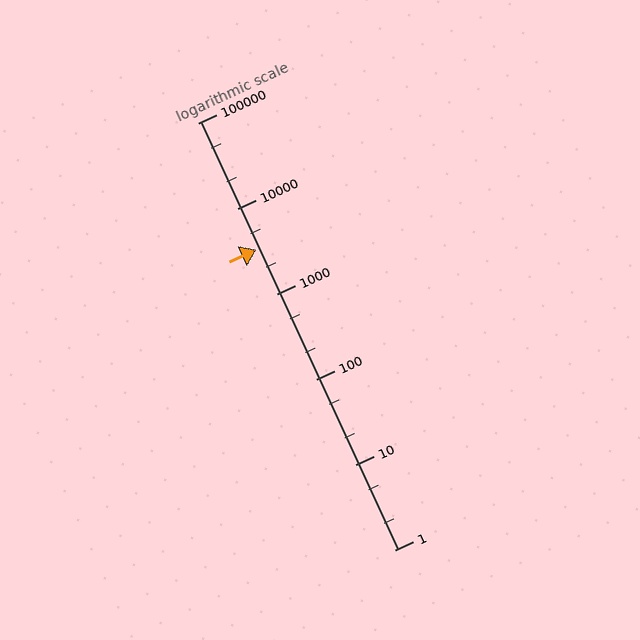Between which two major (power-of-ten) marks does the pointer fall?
The pointer is between 1000 and 10000.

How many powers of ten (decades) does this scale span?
The scale spans 5 decades, from 1 to 100000.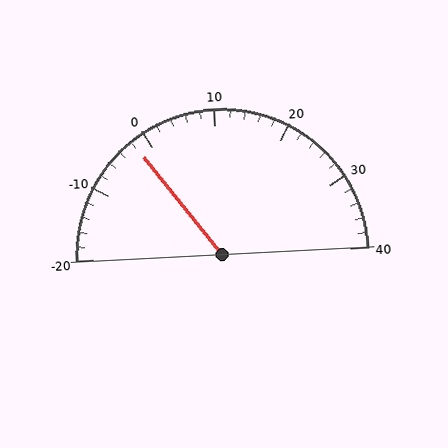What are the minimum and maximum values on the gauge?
The gauge ranges from -20 to 40.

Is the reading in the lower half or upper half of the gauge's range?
The reading is in the lower half of the range (-20 to 40).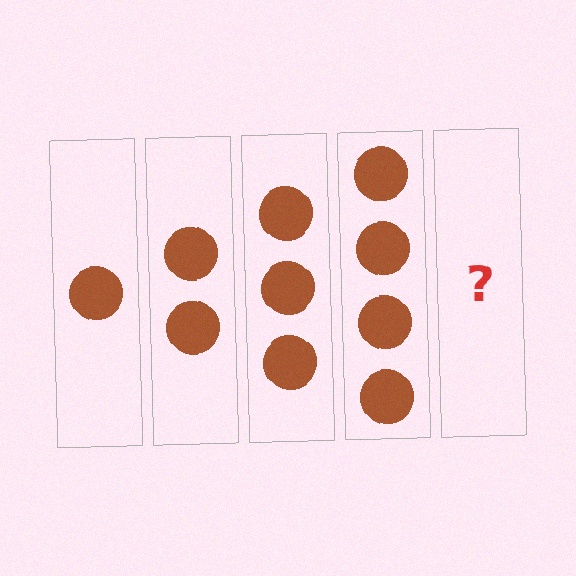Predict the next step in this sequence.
The next step is 5 circles.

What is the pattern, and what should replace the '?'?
The pattern is that each step adds one more circle. The '?' should be 5 circles.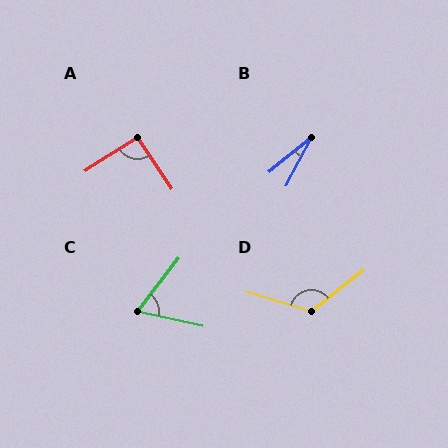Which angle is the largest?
D, at approximately 125 degrees.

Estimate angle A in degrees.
Approximately 92 degrees.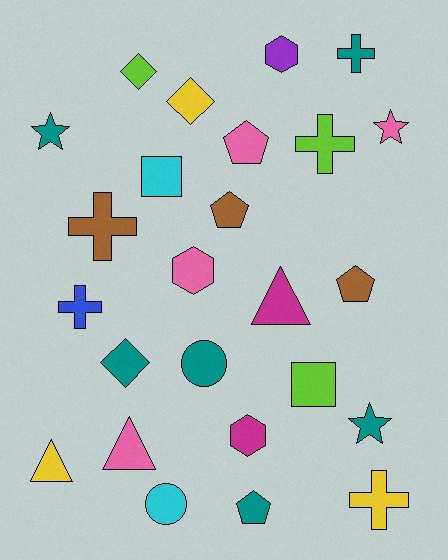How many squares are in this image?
There are 2 squares.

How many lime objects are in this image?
There are 3 lime objects.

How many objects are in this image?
There are 25 objects.